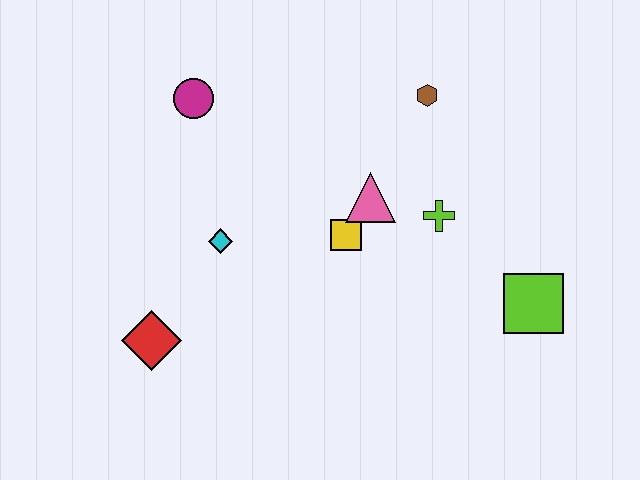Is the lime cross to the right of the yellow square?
Yes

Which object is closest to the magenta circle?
The cyan diamond is closest to the magenta circle.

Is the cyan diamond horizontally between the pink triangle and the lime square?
No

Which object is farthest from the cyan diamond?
The lime square is farthest from the cyan diamond.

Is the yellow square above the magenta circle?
No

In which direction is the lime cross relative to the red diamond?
The lime cross is to the right of the red diamond.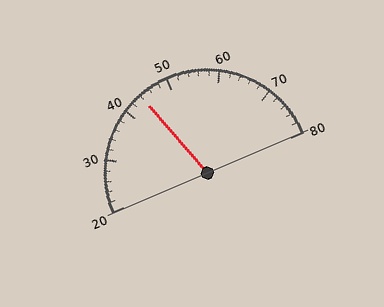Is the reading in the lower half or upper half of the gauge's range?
The reading is in the lower half of the range (20 to 80).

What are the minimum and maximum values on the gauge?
The gauge ranges from 20 to 80.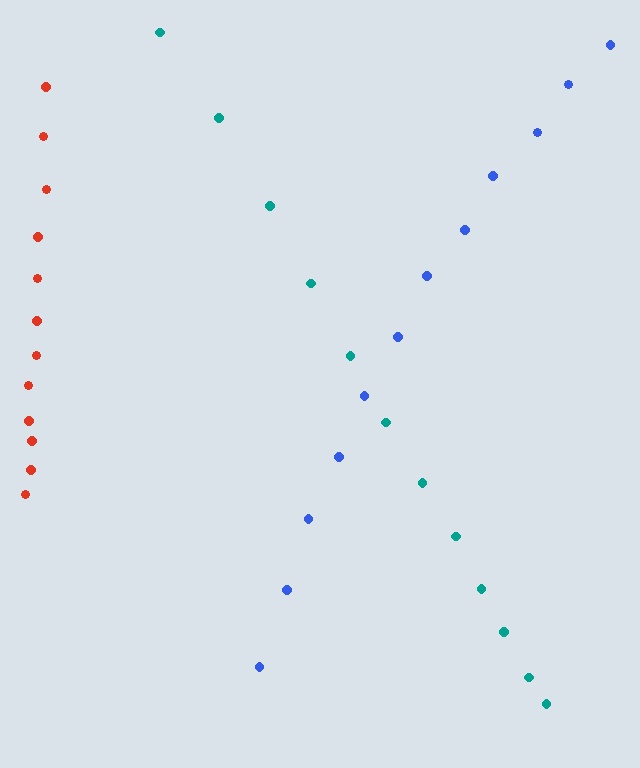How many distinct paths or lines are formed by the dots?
There are 3 distinct paths.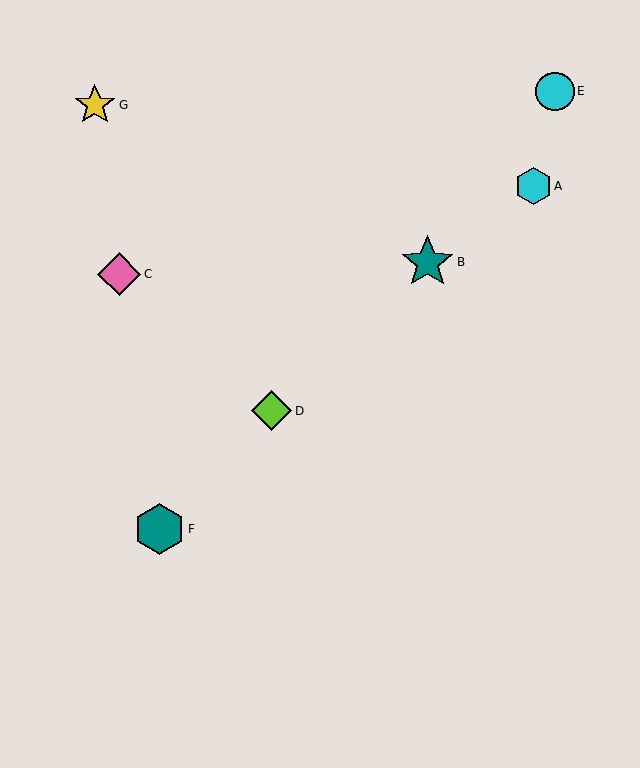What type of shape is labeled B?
Shape B is a teal star.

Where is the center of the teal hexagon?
The center of the teal hexagon is at (160, 529).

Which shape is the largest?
The teal star (labeled B) is the largest.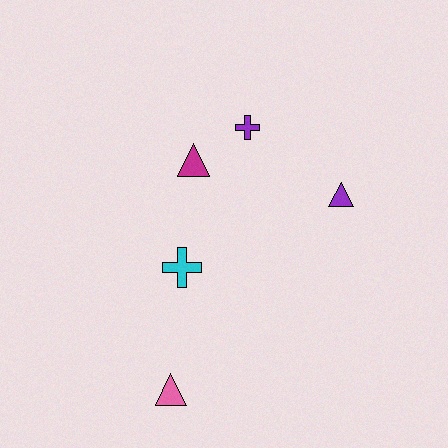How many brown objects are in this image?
There are no brown objects.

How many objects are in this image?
There are 5 objects.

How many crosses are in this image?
There are 2 crosses.